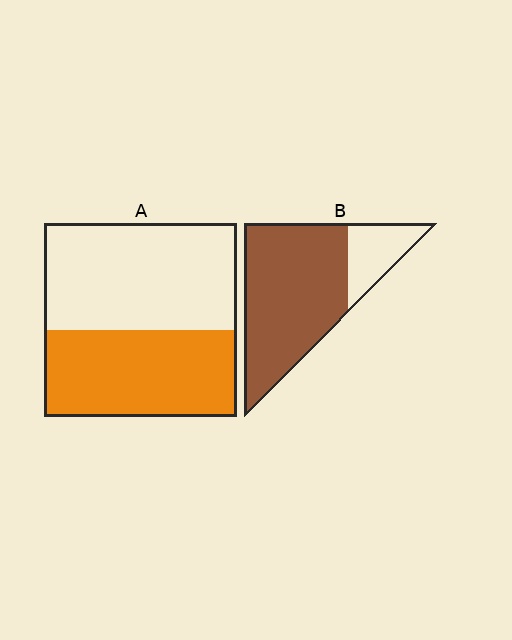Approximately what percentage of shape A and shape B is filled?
A is approximately 45% and B is approximately 80%.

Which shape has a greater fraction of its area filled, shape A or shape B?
Shape B.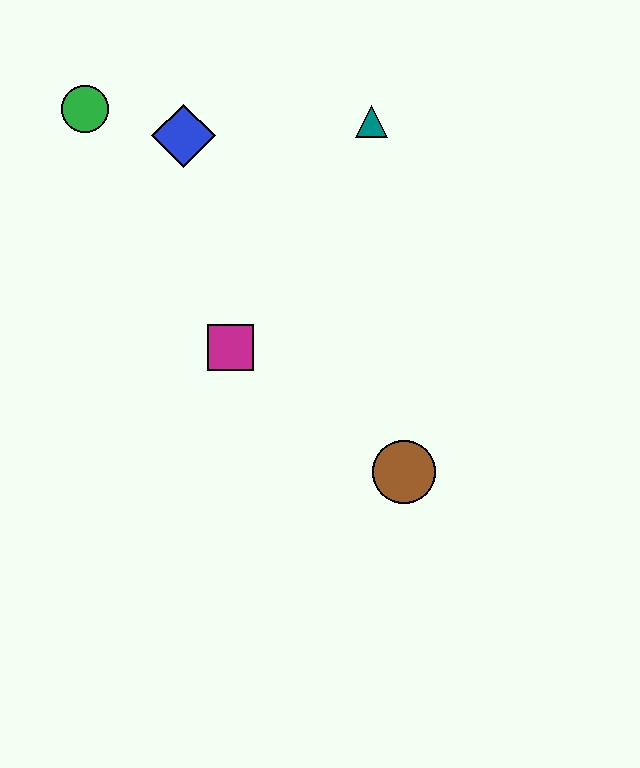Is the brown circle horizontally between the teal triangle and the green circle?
No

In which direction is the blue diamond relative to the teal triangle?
The blue diamond is to the left of the teal triangle.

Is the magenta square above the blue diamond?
No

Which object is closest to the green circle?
The blue diamond is closest to the green circle.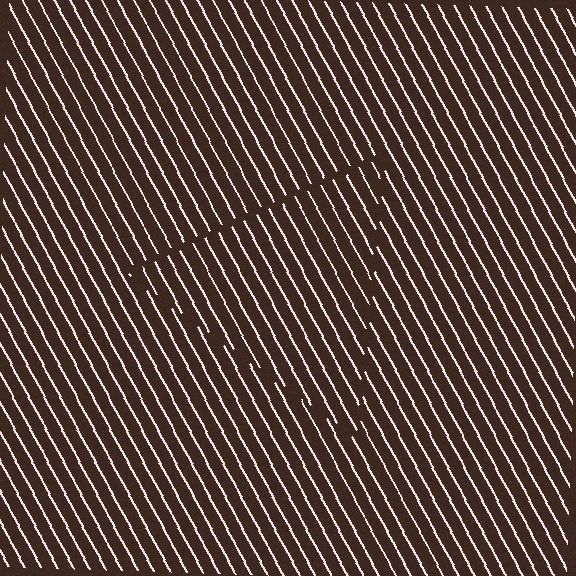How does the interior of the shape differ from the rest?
The interior of the shape contains the same grating, shifted by half a period — the contour is defined by the phase discontinuity where line-ends from the inner and outer gratings abut.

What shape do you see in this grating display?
An illusory triangle. The interior of the shape contains the same grating, shifted by half a period — the contour is defined by the phase discontinuity where line-ends from the inner and outer gratings abut.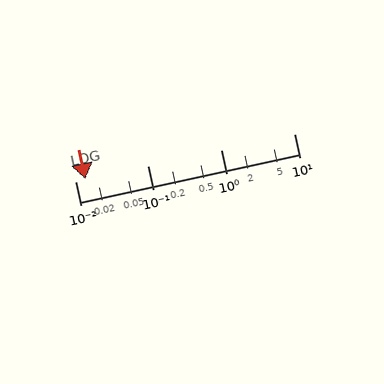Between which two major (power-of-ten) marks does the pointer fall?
The pointer is between 0.01 and 0.1.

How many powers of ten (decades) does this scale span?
The scale spans 3 decades, from 0.01 to 10.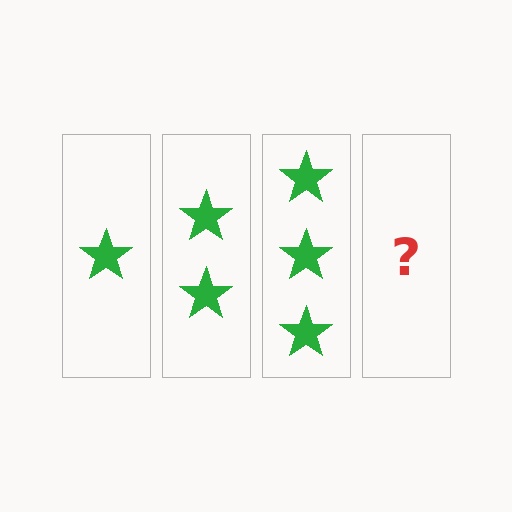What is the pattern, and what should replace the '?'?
The pattern is that each step adds one more star. The '?' should be 4 stars.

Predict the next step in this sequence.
The next step is 4 stars.